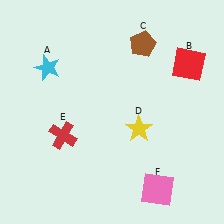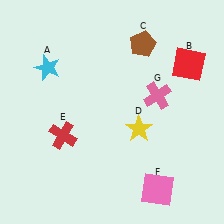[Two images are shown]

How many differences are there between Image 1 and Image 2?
There is 1 difference between the two images.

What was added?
A pink cross (G) was added in Image 2.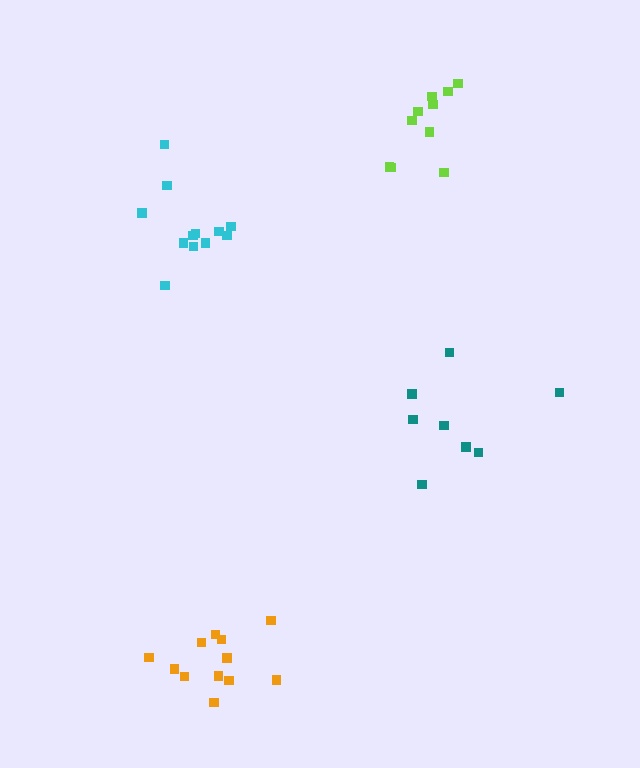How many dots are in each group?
Group 1: 10 dots, Group 2: 12 dots, Group 3: 12 dots, Group 4: 8 dots (42 total).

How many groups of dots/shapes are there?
There are 4 groups.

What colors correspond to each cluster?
The clusters are colored: lime, orange, cyan, teal.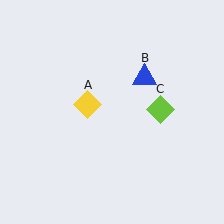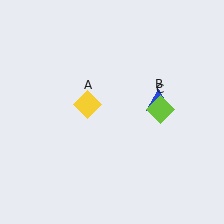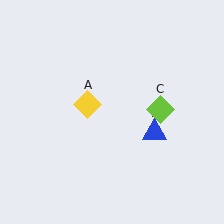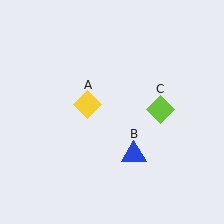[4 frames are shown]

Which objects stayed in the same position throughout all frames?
Yellow diamond (object A) and lime diamond (object C) remained stationary.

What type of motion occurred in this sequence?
The blue triangle (object B) rotated clockwise around the center of the scene.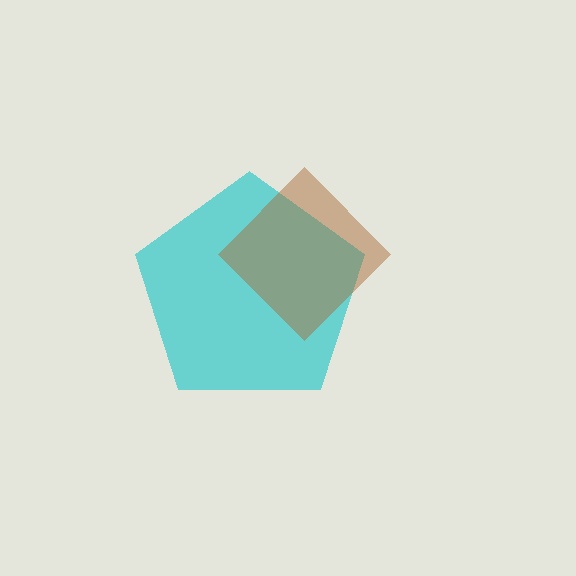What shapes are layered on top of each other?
The layered shapes are: a cyan pentagon, a brown diamond.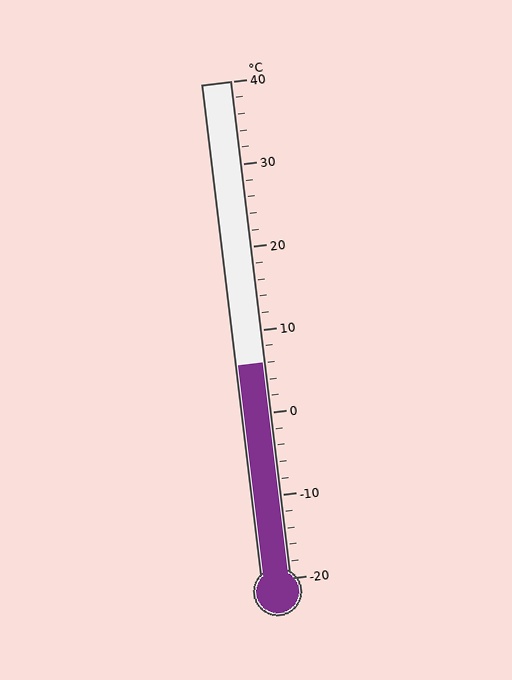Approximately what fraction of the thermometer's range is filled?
The thermometer is filled to approximately 45% of its range.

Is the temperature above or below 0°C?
The temperature is above 0°C.